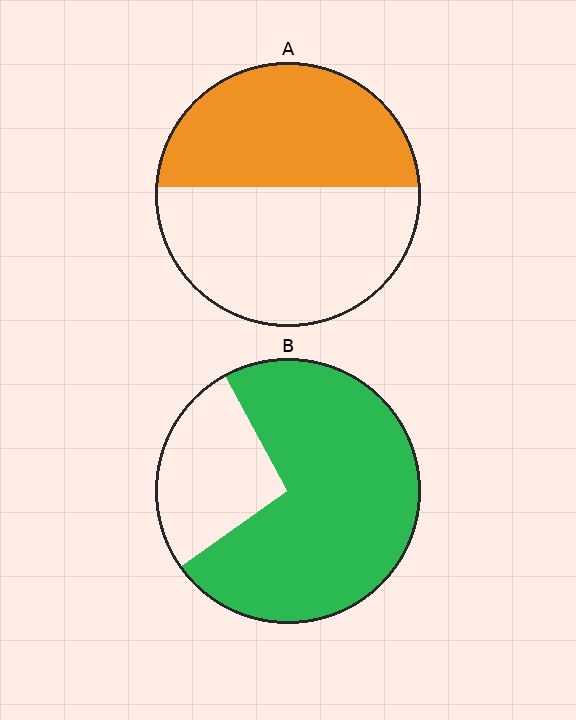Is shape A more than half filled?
Roughly half.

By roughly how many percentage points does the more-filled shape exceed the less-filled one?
By roughly 25 percentage points (B over A).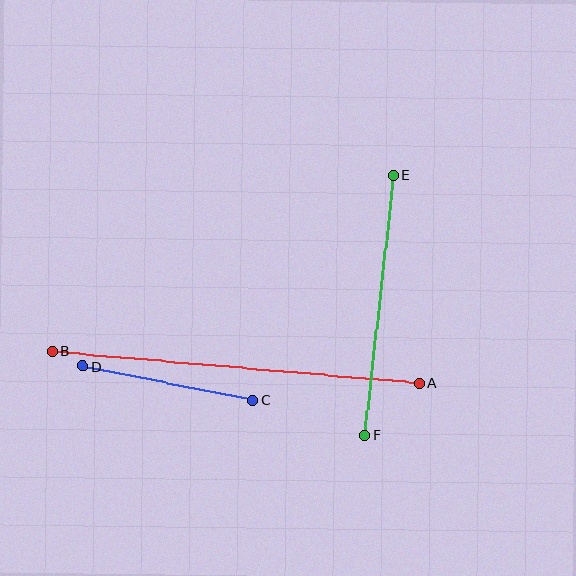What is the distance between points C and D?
The distance is approximately 173 pixels.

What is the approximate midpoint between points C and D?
The midpoint is at approximately (168, 383) pixels.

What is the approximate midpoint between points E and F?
The midpoint is at approximately (379, 305) pixels.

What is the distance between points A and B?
The distance is approximately 368 pixels.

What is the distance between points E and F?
The distance is approximately 261 pixels.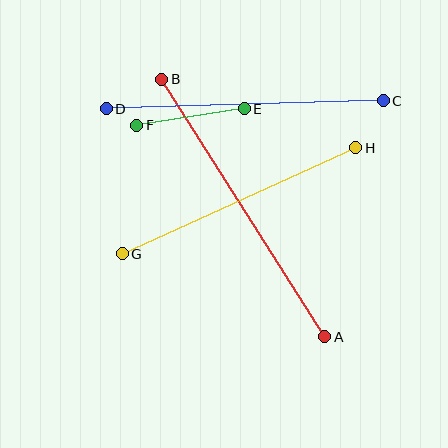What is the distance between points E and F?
The distance is approximately 109 pixels.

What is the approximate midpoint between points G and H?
The midpoint is at approximately (239, 201) pixels.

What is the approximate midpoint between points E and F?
The midpoint is at approximately (190, 117) pixels.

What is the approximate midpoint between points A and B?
The midpoint is at approximately (243, 208) pixels.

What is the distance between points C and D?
The distance is approximately 277 pixels.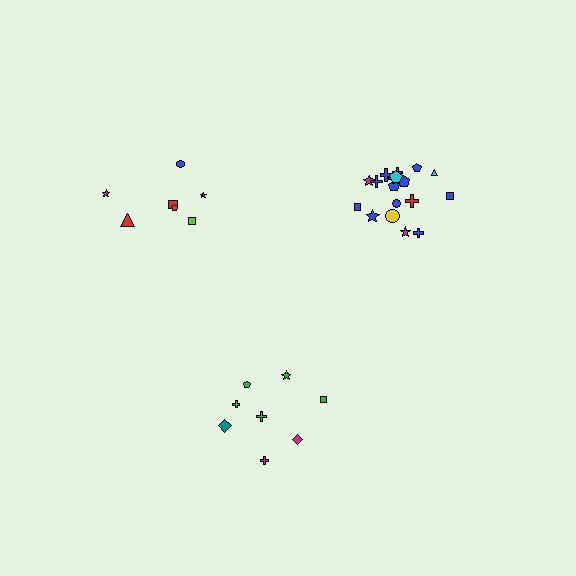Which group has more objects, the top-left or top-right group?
The top-right group.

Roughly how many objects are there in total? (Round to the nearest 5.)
Roughly 35 objects in total.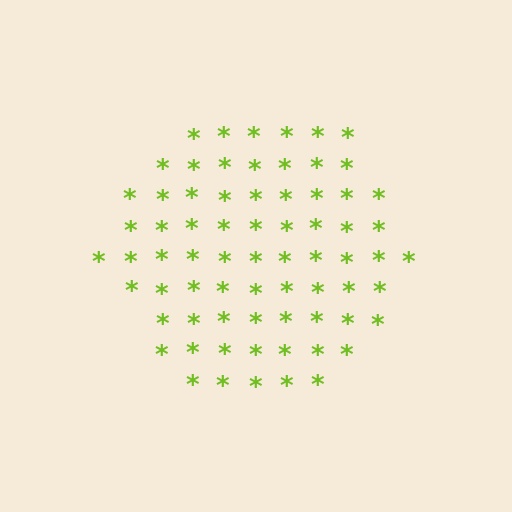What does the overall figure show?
The overall figure shows a hexagon.